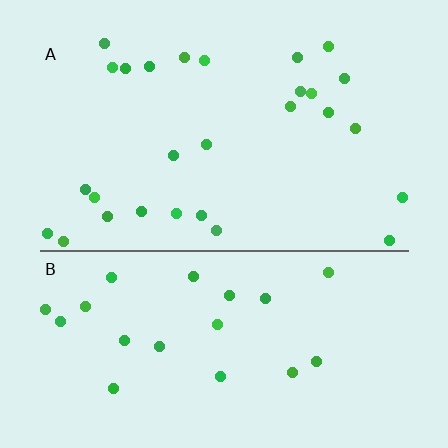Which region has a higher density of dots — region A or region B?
A (the top).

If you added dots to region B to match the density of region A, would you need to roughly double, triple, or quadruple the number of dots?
Approximately double.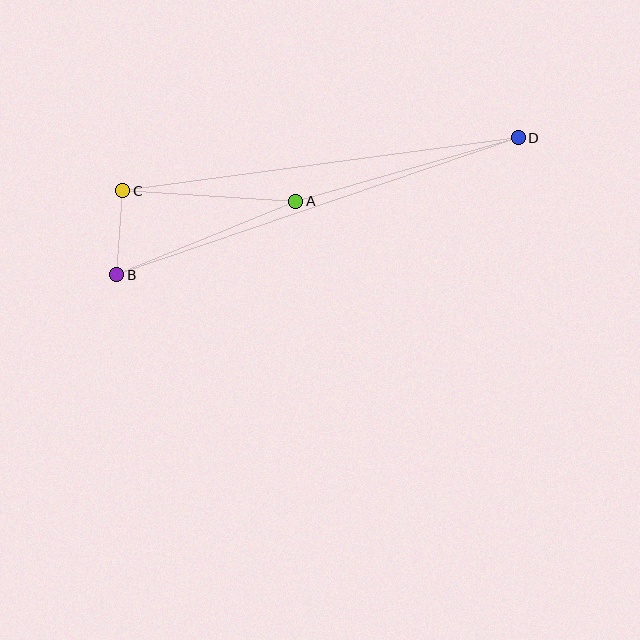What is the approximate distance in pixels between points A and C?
The distance between A and C is approximately 173 pixels.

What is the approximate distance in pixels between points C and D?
The distance between C and D is approximately 399 pixels.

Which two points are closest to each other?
Points B and C are closest to each other.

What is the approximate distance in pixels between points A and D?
The distance between A and D is approximately 231 pixels.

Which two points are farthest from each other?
Points B and D are farthest from each other.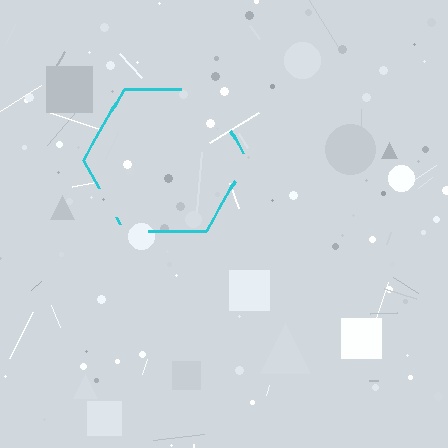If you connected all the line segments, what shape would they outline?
They would outline a hexagon.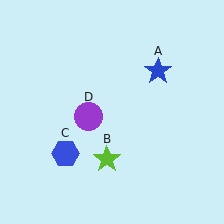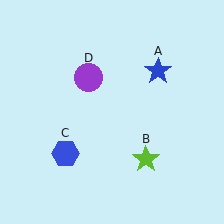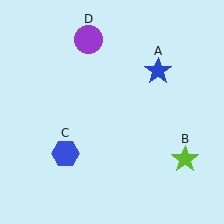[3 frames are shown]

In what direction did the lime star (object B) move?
The lime star (object B) moved right.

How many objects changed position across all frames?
2 objects changed position: lime star (object B), purple circle (object D).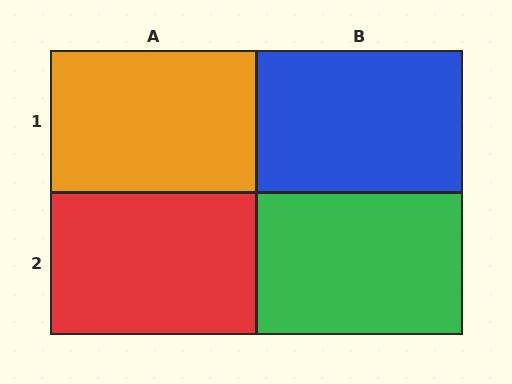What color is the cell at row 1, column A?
Orange.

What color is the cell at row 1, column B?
Blue.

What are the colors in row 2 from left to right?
Red, green.